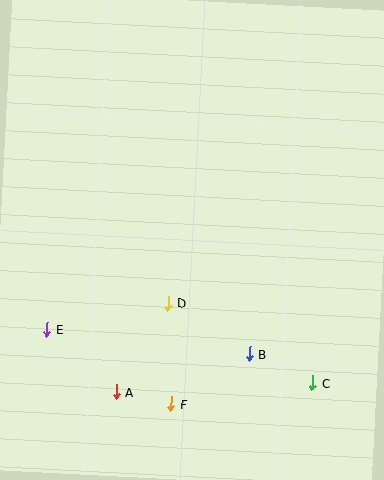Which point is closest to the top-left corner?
Point E is closest to the top-left corner.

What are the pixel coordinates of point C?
Point C is at (313, 383).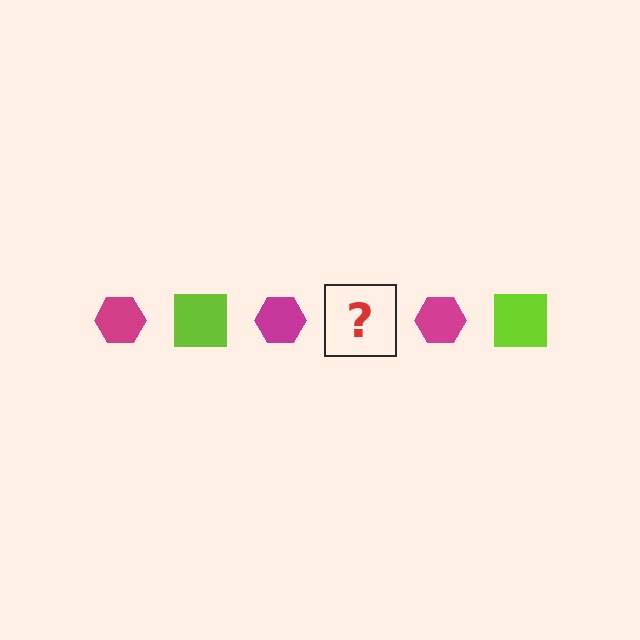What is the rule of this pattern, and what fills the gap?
The rule is that the pattern alternates between magenta hexagon and lime square. The gap should be filled with a lime square.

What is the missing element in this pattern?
The missing element is a lime square.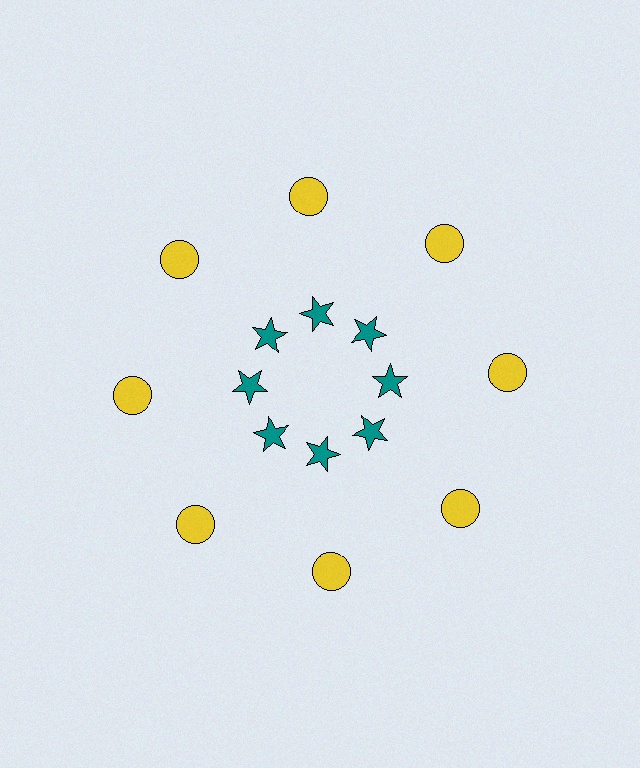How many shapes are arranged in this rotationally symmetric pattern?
There are 16 shapes, arranged in 8 groups of 2.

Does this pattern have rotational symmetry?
Yes, this pattern has 8-fold rotational symmetry. It looks the same after rotating 45 degrees around the center.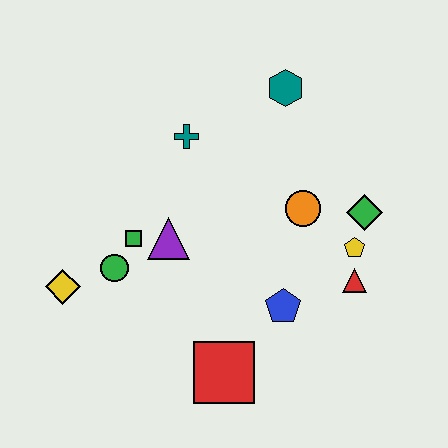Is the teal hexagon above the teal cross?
Yes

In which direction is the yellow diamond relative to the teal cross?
The yellow diamond is below the teal cross.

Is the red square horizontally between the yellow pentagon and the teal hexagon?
No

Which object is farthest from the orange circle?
The yellow diamond is farthest from the orange circle.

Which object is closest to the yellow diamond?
The green circle is closest to the yellow diamond.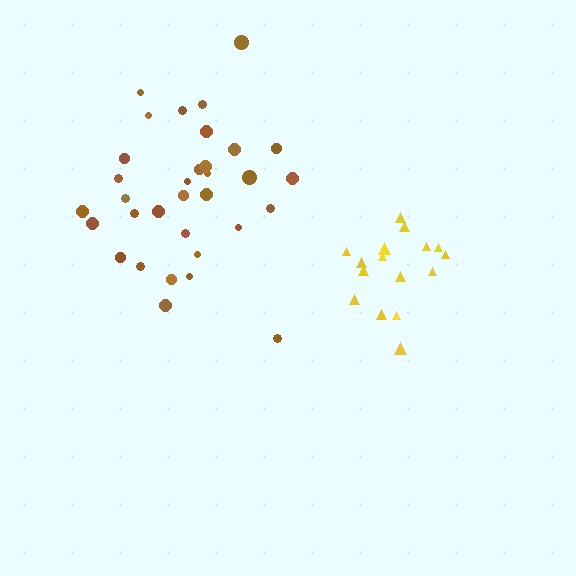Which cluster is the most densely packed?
Brown.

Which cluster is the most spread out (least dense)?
Yellow.